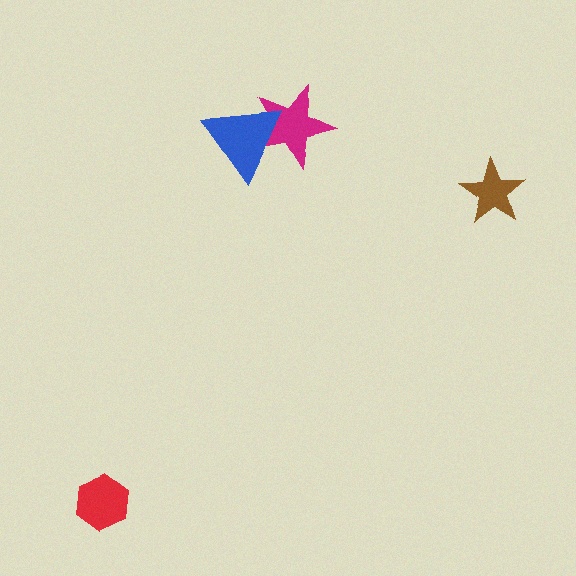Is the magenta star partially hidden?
Yes, it is partially covered by another shape.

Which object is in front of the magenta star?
The blue triangle is in front of the magenta star.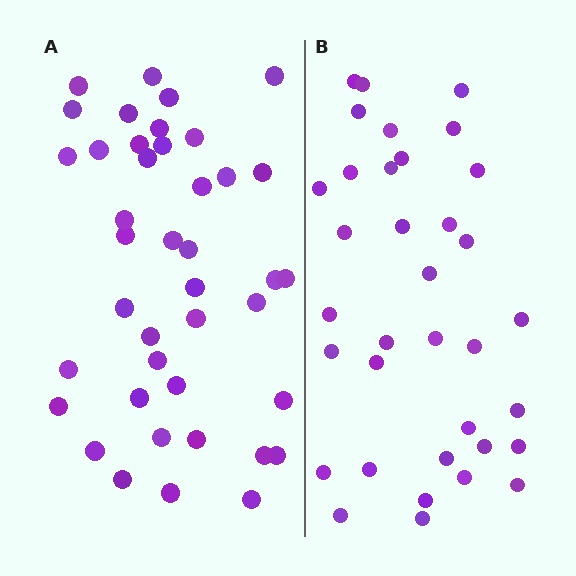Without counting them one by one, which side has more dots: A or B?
Region A (the left region) has more dots.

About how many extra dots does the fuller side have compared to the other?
Region A has about 6 more dots than region B.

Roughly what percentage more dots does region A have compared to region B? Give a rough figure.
About 15% more.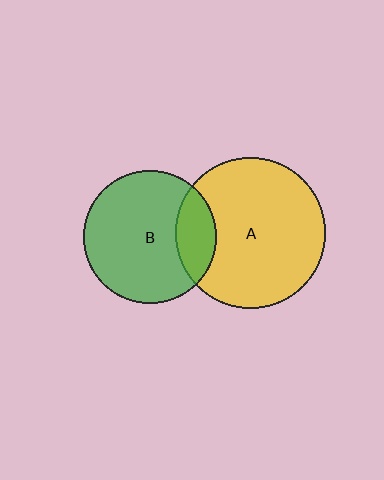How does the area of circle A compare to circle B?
Approximately 1.3 times.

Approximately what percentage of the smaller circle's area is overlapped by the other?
Approximately 20%.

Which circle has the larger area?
Circle A (yellow).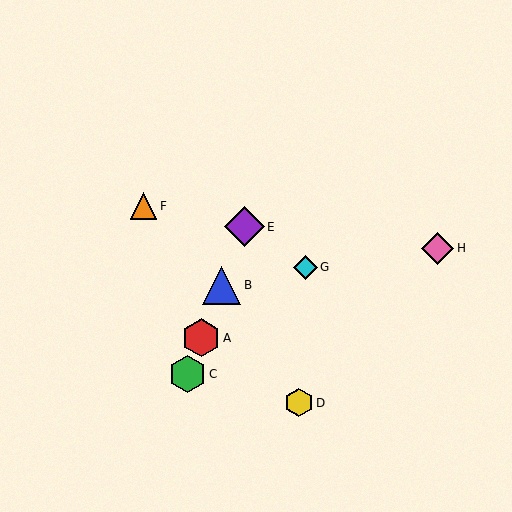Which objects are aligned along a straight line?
Objects A, B, C, E are aligned along a straight line.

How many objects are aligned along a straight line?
4 objects (A, B, C, E) are aligned along a straight line.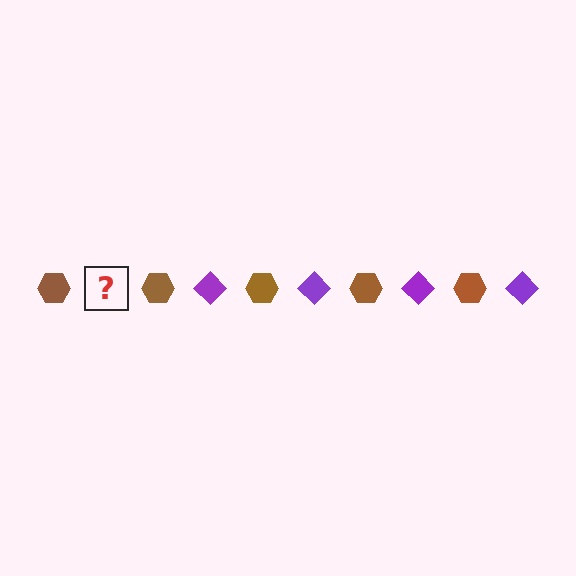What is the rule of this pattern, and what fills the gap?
The rule is that the pattern alternates between brown hexagon and purple diamond. The gap should be filled with a purple diamond.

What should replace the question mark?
The question mark should be replaced with a purple diamond.